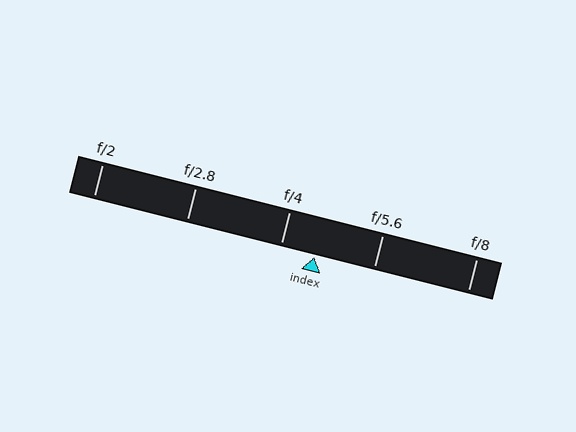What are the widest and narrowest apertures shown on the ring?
The widest aperture shown is f/2 and the narrowest is f/8.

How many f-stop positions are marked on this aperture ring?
There are 5 f-stop positions marked.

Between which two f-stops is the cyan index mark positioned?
The index mark is between f/4 and f/5.6.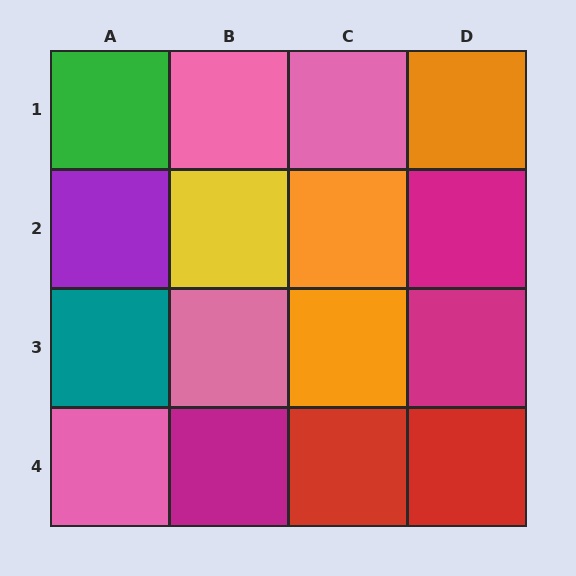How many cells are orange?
3 cells are orange.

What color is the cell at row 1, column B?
Pink.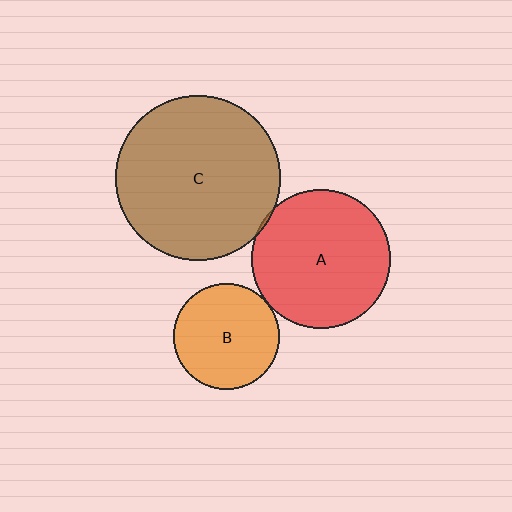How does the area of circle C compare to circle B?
Approximately 2.4 times.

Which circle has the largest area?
Circle C (brown).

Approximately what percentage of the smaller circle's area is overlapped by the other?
Approximately 5%.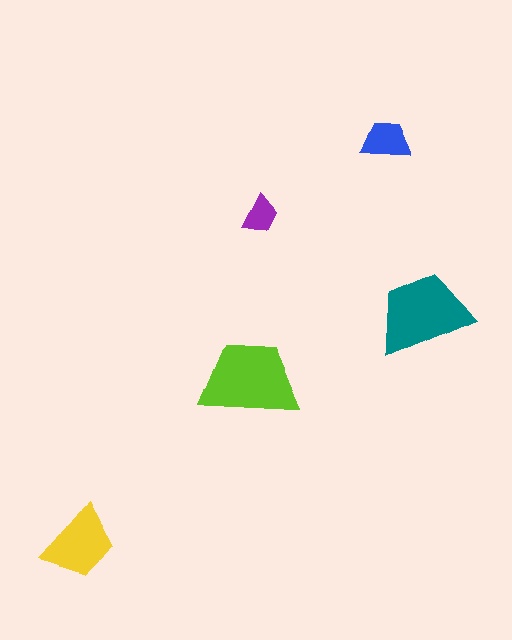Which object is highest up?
The blue trapezoid is topmost.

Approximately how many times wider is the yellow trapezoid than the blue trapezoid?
About 1.5 times wider.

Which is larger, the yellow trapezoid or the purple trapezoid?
The yellow one.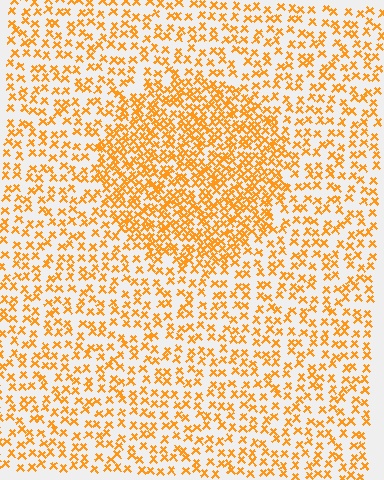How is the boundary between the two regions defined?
The boundary is defined by a change in element density (approximately 2.0x ratio). All elements are the same color, size, and shape.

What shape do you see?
I see a circle.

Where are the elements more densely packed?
The elements are more densely packed inside the circle boundary.